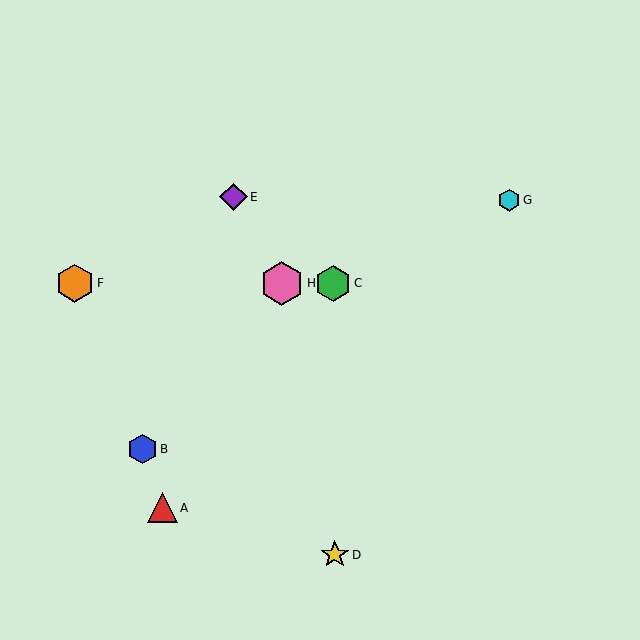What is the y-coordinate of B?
Object B is at y≈449.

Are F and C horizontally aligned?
Yes, both are at y≈283.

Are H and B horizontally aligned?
No, H is at y≈283 and B is at y≈449.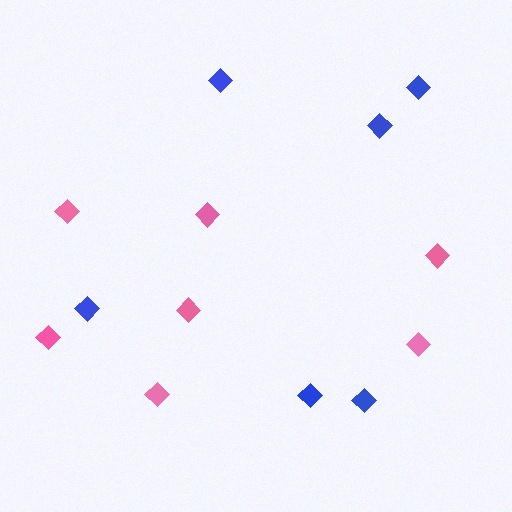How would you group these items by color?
There are 2 groups: one group of pink diamonds (7) and one group of blue diamonds (6).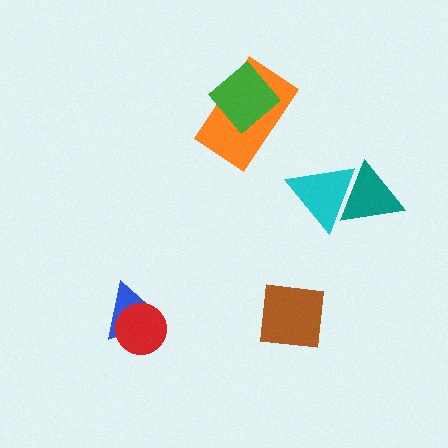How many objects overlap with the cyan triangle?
1 object overlaps with the cyan triangle.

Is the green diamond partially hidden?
No, no other shape covers it.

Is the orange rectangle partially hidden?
Yes, it is partially covered by another shape.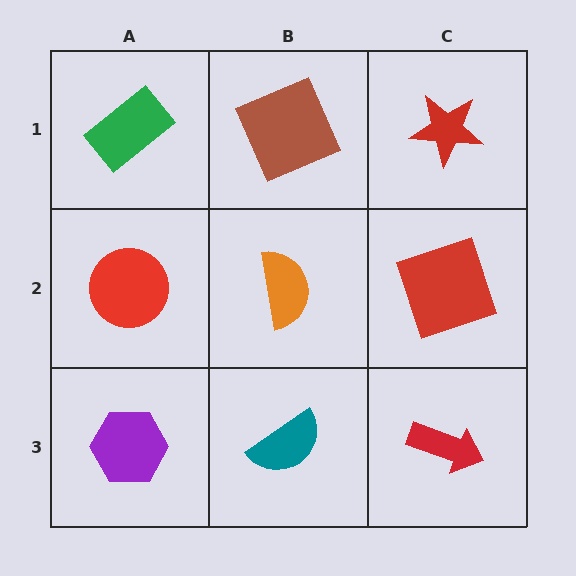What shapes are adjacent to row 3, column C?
A red square (row 2, column C), a teal semicircle (row 3, column B).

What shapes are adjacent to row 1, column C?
A red square (row 2, column C), a brown square (row 1, column B).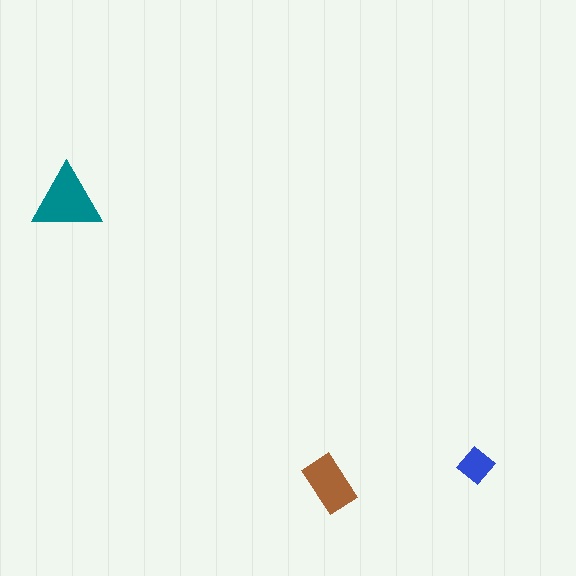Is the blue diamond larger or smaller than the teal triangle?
Smaller.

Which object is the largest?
The teal triangle.